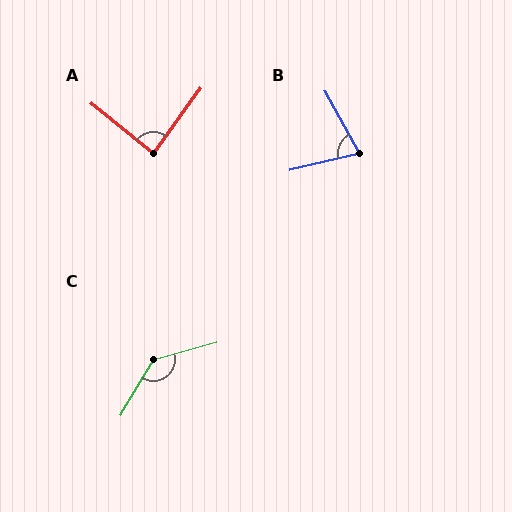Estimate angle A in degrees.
Approximately 87 degrees.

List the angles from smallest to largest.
B (74°), A (87°), C (136°).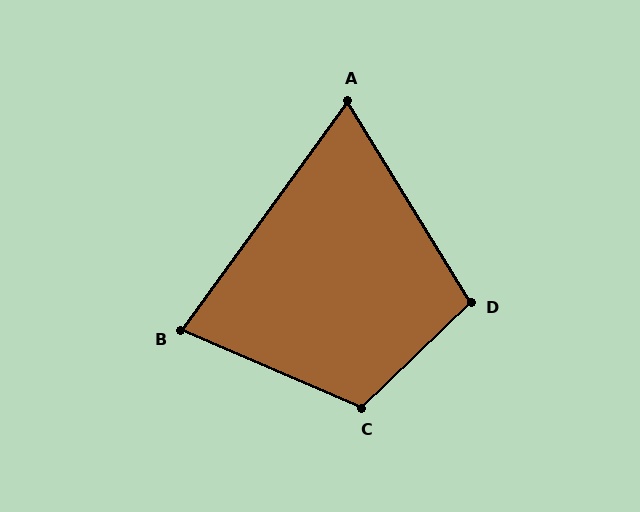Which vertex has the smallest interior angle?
A, at approximately 68 degrees.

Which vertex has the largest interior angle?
C, at approximately 112 degrees.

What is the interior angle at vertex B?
Approximately 77 degrees (acute).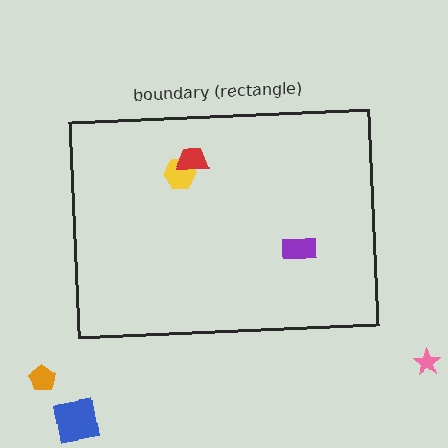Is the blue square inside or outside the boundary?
Outside.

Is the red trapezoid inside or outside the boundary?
Inside.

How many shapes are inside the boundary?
3 inside, 3 outside.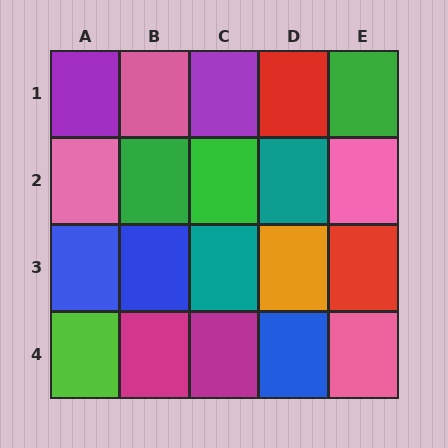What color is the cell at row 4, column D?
Blue.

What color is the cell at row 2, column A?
Pink.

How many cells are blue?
3 cells are blue.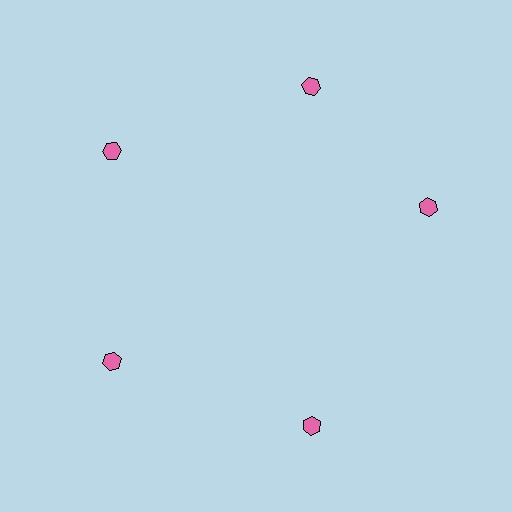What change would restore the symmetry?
The symmetry would be restored by rotating it back into even spacing with its neighbors so that all 5 hexagons sit at equal angles and equal distance from the center.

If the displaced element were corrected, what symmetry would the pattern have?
It would have 5-fold rotational symmetry — the pattern would map onto itself every 72 degrees.